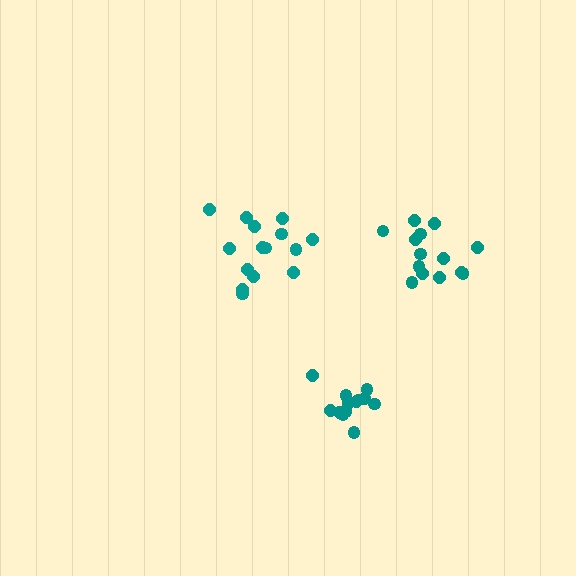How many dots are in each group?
Group 1: 13 dots, Group 2: 15 dots, Group 3: 14 dots (42 total).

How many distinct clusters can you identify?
There are 3 distinct clusters.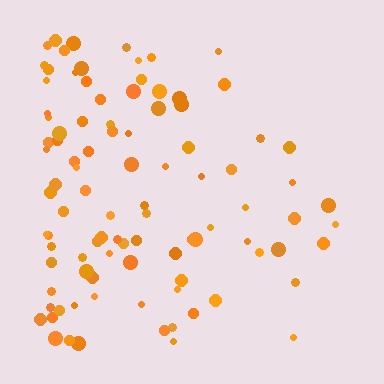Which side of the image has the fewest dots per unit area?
The right.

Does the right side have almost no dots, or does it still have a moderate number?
Still a moderate number, just noticeably fewer than the left.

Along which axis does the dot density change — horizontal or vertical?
Horizontal.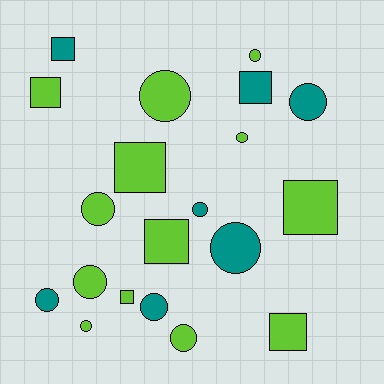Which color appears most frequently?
Lime, with 13 objects.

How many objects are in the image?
There are 20 objects.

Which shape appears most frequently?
Circle, with 12 objects.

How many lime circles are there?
There are 7 lime circles.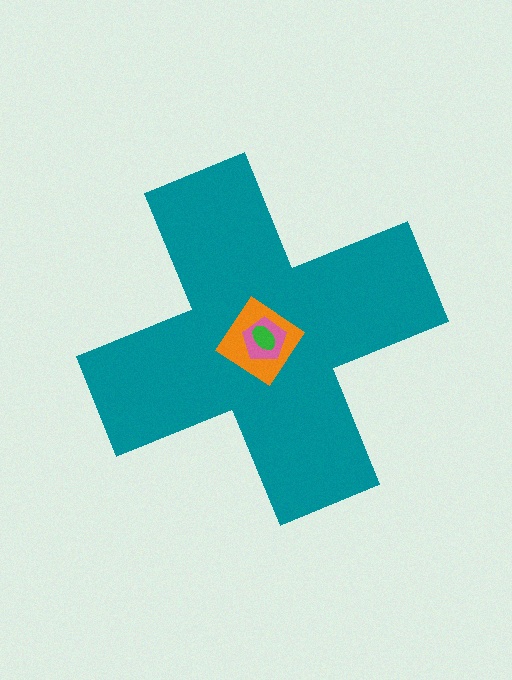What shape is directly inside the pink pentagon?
The green ellipse.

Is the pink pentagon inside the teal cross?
Yes.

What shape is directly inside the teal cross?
The orange diamond.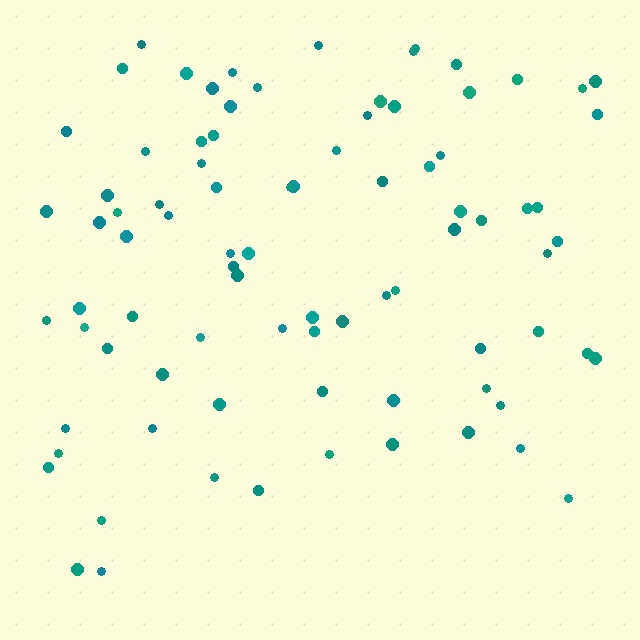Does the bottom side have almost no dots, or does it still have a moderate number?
Still a moderate number, just noticeably fewer than the top.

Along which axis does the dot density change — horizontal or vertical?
Vertical.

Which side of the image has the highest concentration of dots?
The top.